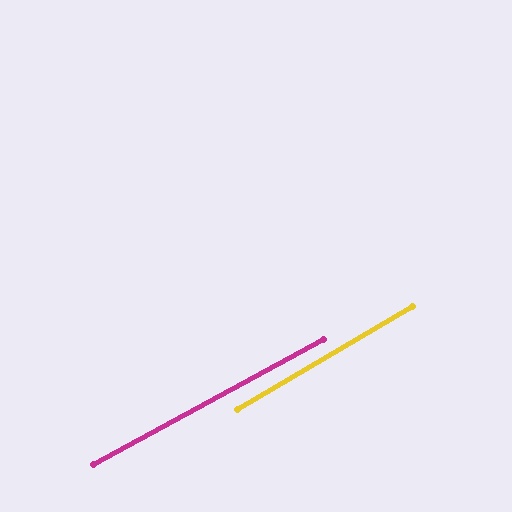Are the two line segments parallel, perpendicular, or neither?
Parallel — their directions differ by only 1.7°.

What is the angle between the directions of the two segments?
Approximately 2 degrees.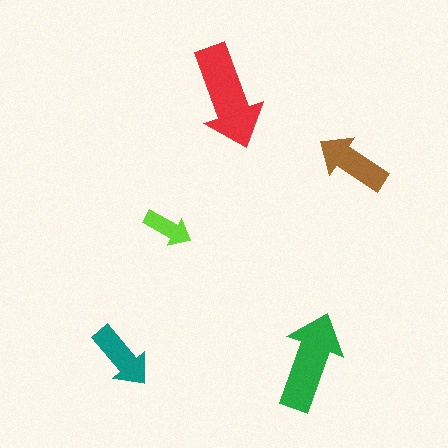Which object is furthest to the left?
The teal arrow is leftmost.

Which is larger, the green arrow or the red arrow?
The red one.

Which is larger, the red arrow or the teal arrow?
The red one.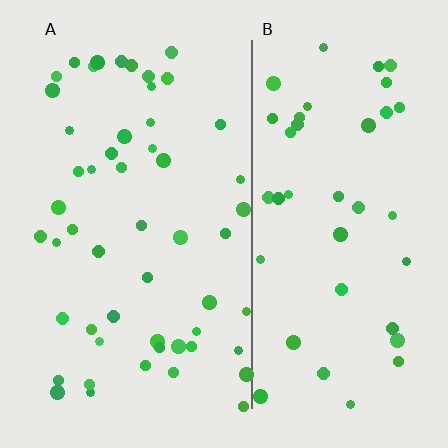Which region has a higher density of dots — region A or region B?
A (the left).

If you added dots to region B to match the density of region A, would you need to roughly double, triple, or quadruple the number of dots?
Approximately double.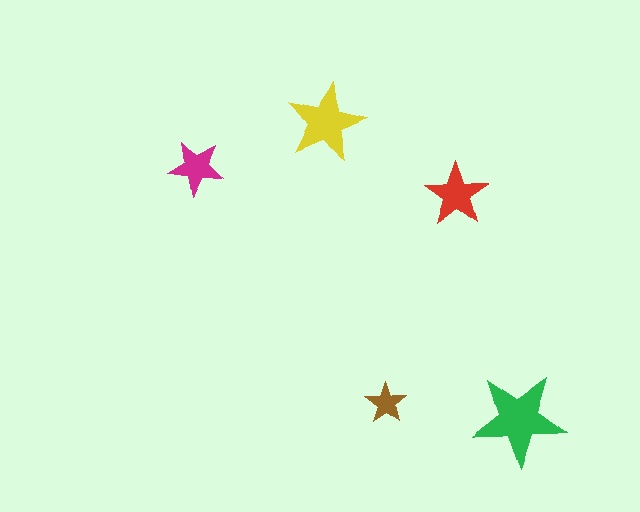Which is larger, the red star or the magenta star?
The red one.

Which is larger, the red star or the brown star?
The red one.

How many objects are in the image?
There are 5 objects in the image.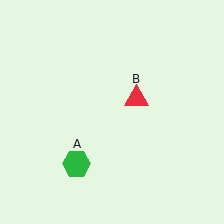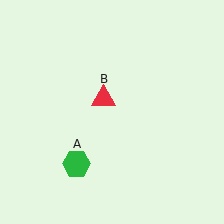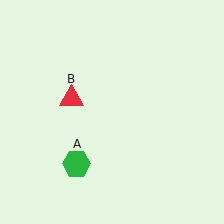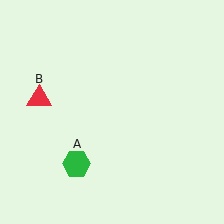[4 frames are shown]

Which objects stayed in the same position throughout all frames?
Green hexagon (object A) remained stationary.